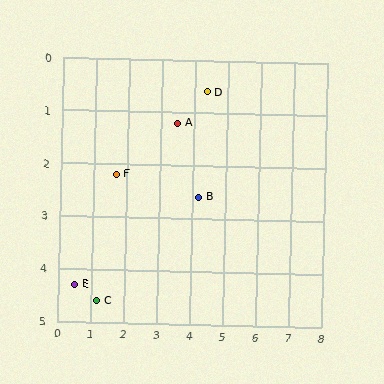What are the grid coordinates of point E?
Point E is at approximately (0.5, 4.3).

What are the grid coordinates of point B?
Point B is at approximately (4.2, 2.6).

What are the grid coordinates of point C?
Point C is at approximately (1.2, 4.6).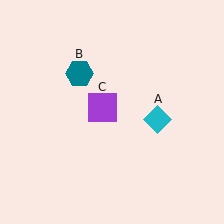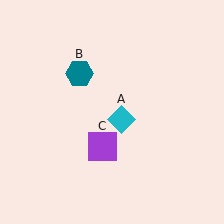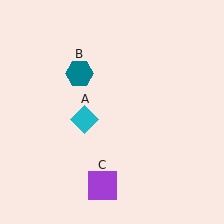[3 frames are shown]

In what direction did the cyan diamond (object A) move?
The cyan diamond (object A) moved left.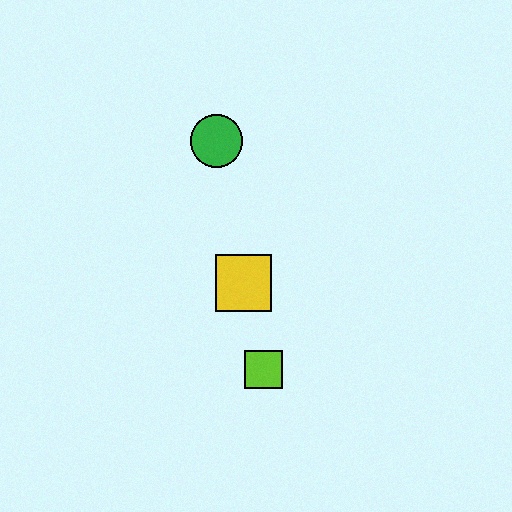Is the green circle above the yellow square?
Yes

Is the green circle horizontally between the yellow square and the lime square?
No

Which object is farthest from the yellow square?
The green circle is farthest from the yellow square.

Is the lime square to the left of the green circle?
No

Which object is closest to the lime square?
The yellow square is closest to the lime square.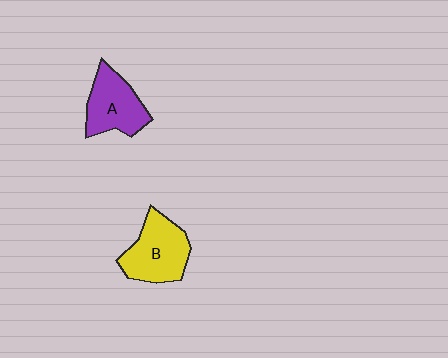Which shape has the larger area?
Shape B (yellow).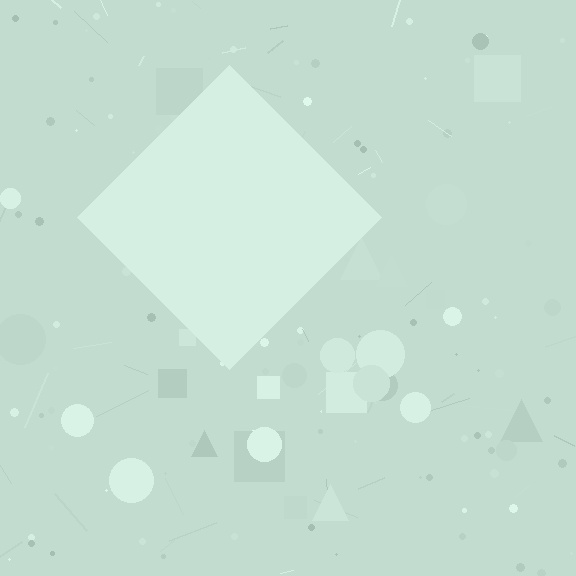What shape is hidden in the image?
A diamond is hidden in the image.